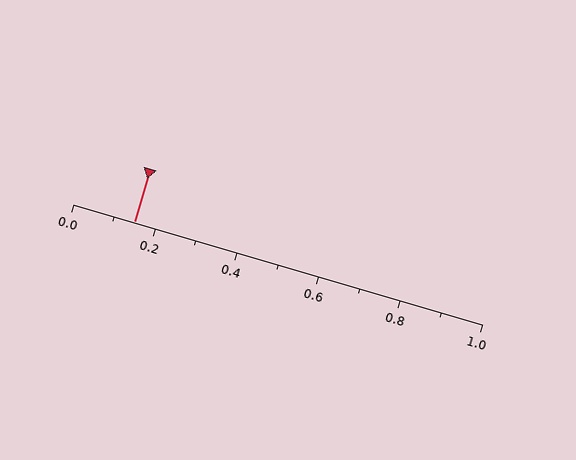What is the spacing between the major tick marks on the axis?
The major ticks are spaced 0.2 apart.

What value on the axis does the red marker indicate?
The marker indicates approximately 0.15.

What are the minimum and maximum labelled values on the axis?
The axis runs from 0.0 to 1.0.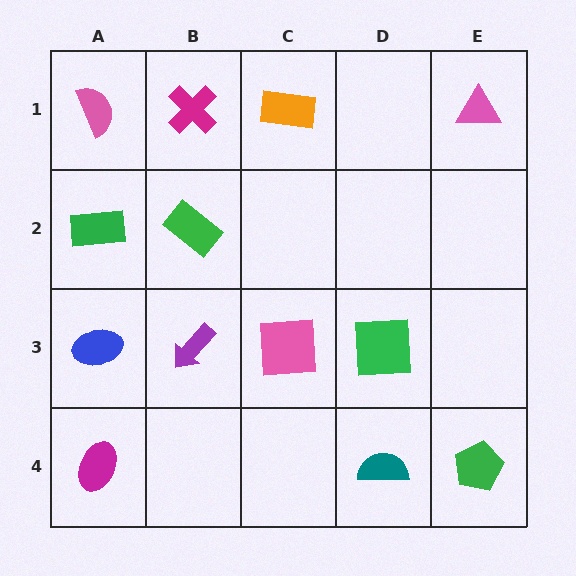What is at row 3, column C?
A pink square.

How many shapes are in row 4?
3 shapes.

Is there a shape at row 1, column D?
No, that cell is empty.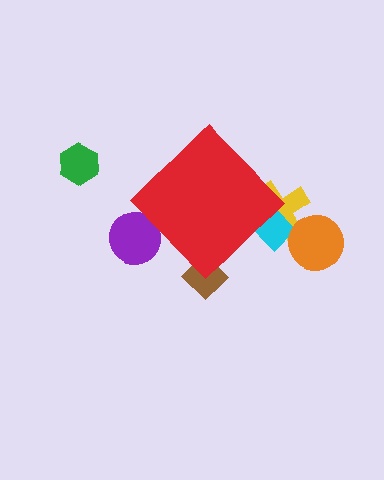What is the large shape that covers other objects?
A red diamond.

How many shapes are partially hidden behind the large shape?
4 shapes are partially hidden.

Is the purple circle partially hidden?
Yes, the purple circle is partially hidden behind the red diamond.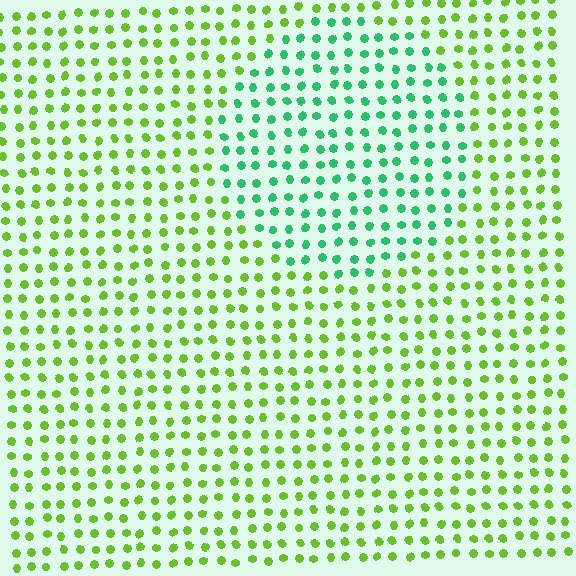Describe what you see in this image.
The image is filled with small lime elements in a uniform arrangement. A circle-shaped region is visible where the elements are tinted to a slightly different hue, forming a subtle color boundary.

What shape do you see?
I see a circle.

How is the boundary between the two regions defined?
The boundary is defined purely by a slight shift in hue (about 49 degrees). Spacing, size, and orientation are identical on both sides.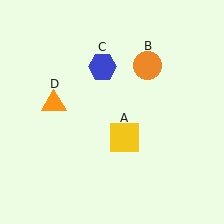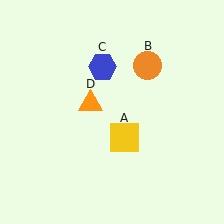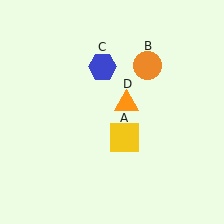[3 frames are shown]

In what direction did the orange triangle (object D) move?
The orange triangle (object D) moved right.